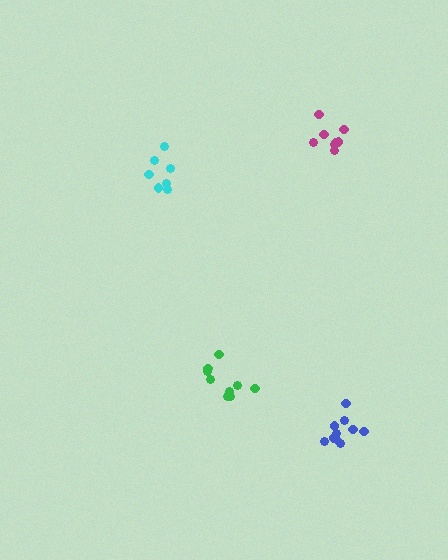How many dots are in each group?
Group 1: 8 dots, Group 2: 9 dots, Group 3: 7 dots, Group 4: 10 dots (34 total).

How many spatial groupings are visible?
There are 4 spatial groupings.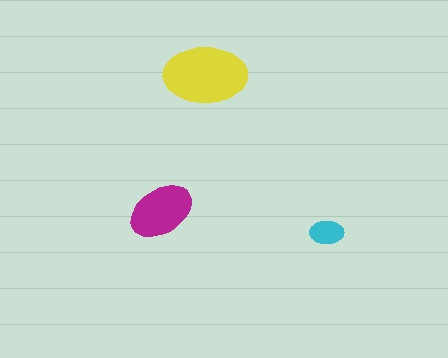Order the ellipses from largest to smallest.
the yellow one, the magenta one, the cyan one.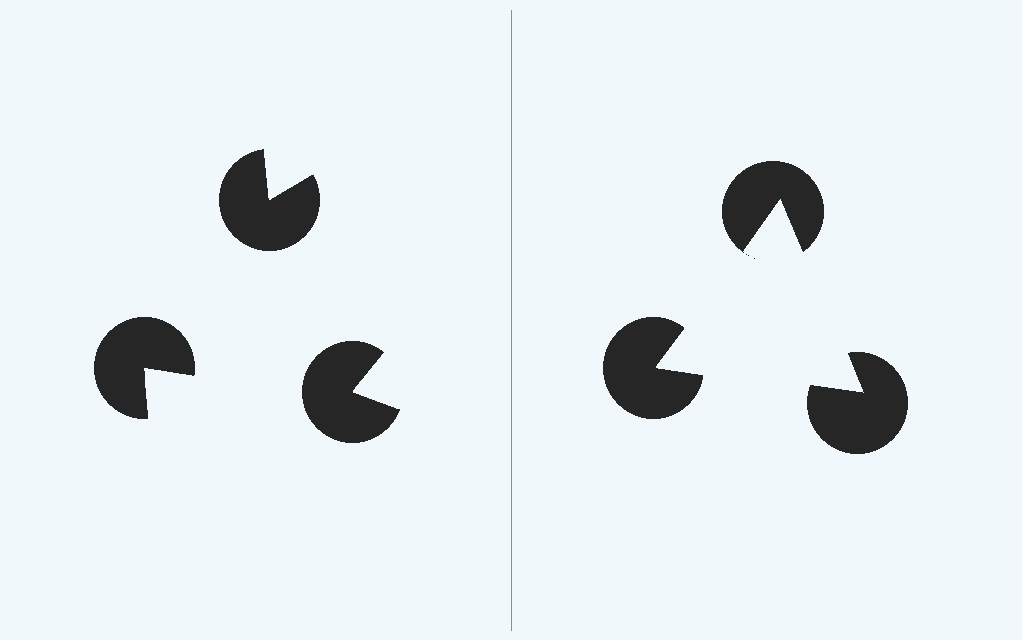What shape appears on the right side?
An illusory triangle.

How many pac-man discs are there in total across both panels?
6 — 3 on each side.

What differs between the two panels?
The pac-man discs are positioned identically on both sides; only the wedge orientations differ. On the right they align to a triangle; on the left they are misaligned.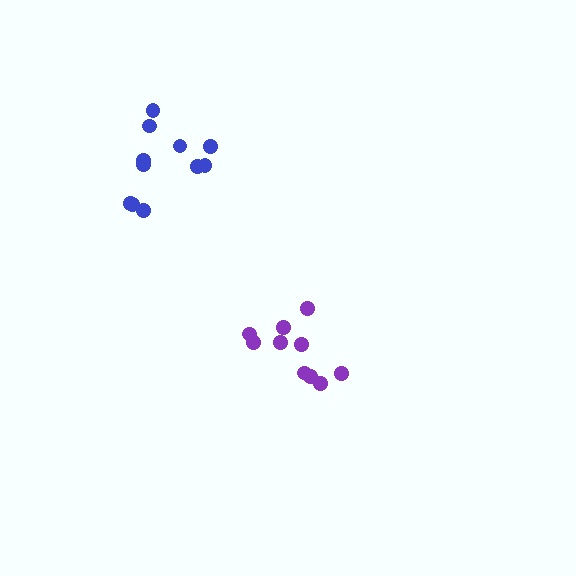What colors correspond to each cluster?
The clusters are colored: purple, blue.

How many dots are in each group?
Group 1: 10 dots, Group 2: 11 dots (21 total).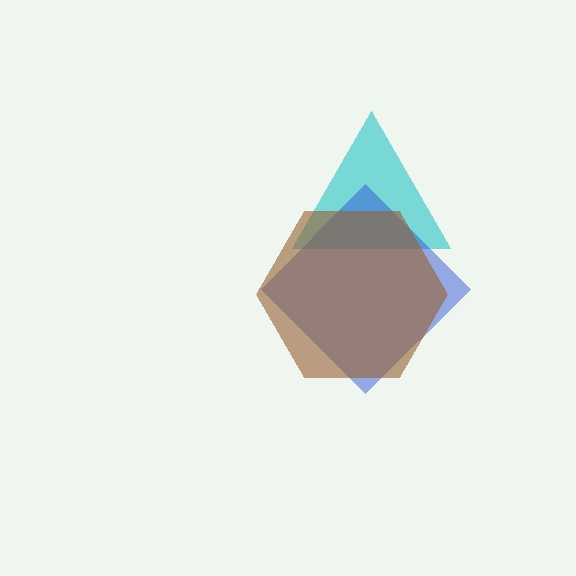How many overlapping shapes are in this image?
There are 3 overlapping shapes in the image.